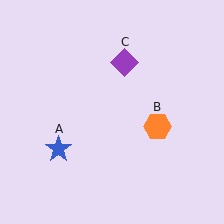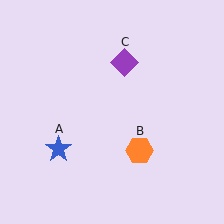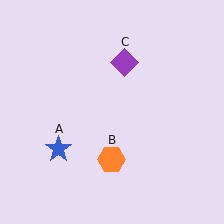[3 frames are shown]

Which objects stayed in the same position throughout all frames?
Blue star (object A) and purple diamond (object C) remained stationary.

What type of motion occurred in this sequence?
The orange hexagon (object B) rotated clockwise around the center of the scene.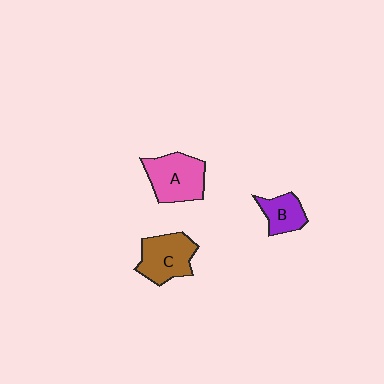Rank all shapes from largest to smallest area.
From largest to smallest: A (pink), C (brown), B (purple).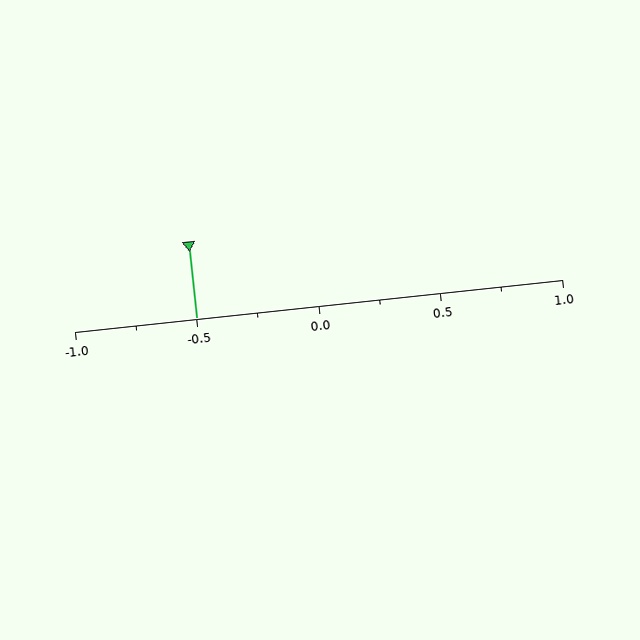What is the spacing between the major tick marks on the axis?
The major ticks are spaced 0.5 apart.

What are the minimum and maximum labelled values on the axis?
The axis runs from -1.0 to 1.0.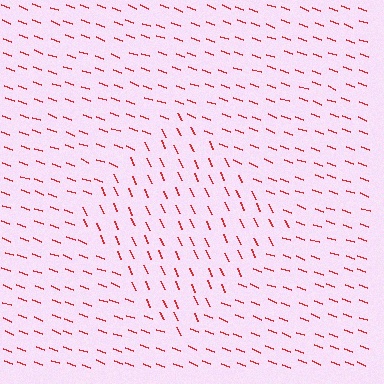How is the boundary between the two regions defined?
The boundary is defined purely by a change in line orientation (approximately 45 degrees difference). All lines are the same color and thickness.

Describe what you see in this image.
The image is filled with small red line segments. A diamond region in the image has lines oriented differently from the surrounding lines, creating a visible texture boundary.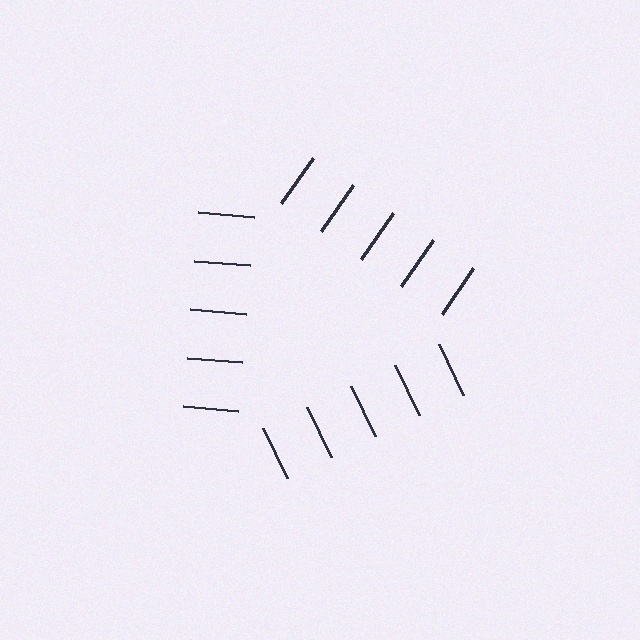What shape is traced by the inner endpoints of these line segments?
An illusory triangle — the line segments terminate on its edges but no continuous stroke is drawn.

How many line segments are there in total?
15 — 5 along each of the 3 edges.